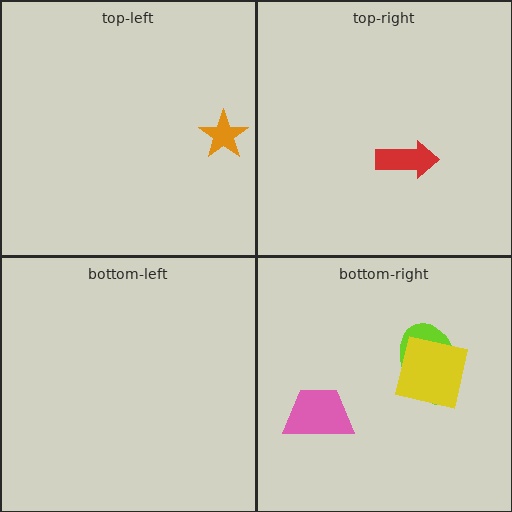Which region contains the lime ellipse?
The bottom-right region.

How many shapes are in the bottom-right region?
3.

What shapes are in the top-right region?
The red arrow.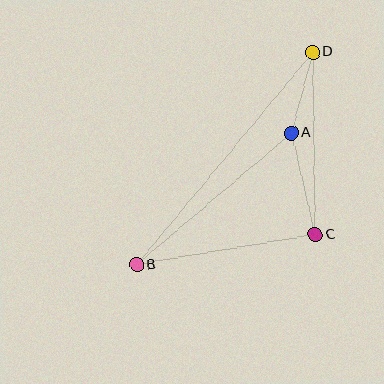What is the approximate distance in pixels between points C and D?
The distance between C and D is approximately 183 pixels.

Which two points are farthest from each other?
Points B and D are farthest from each other.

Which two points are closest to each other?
Points A and D are closest to each other.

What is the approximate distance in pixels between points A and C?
The distance between A and C is approximately 105 pixels.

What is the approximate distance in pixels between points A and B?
The distance between A and B is approximately 203 pixels.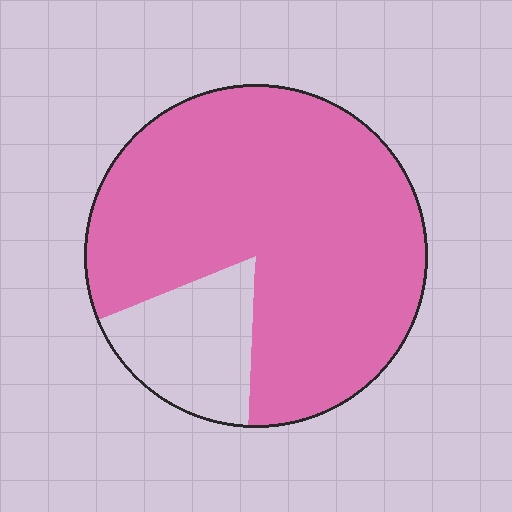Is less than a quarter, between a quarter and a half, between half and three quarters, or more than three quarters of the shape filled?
More than three quarters.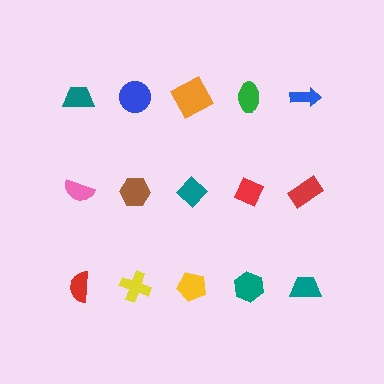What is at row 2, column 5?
A red rectangle.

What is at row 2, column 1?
A pink semicircle.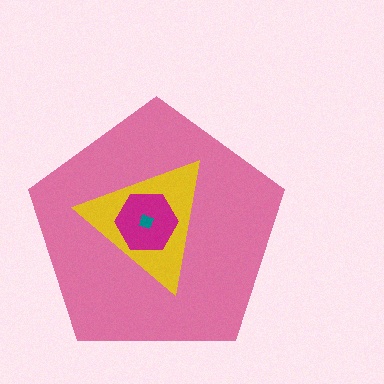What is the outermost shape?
The pink pentagon.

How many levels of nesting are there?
4.